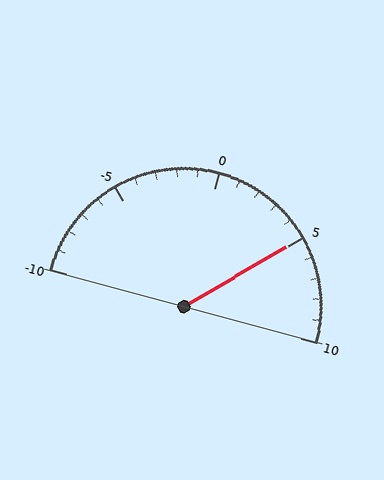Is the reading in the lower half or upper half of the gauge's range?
The reading is in the upper half of the range (-10 to 10).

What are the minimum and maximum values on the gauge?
The gauge ranges from -10 to 10.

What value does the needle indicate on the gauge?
The needle indicates approximately 5.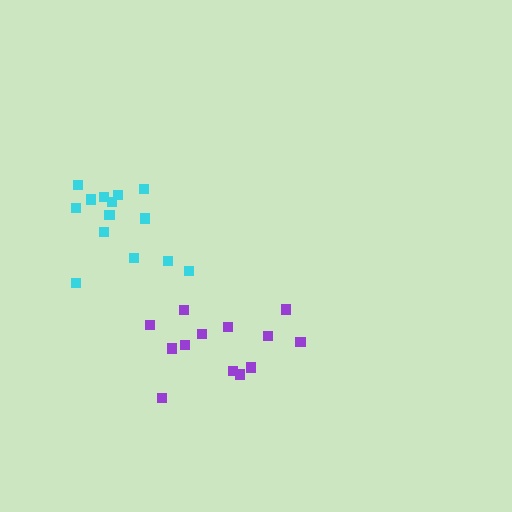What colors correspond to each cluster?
The clusters are colored: purple, cyan.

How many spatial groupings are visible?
There are 2 spatial groupings.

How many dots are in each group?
Group 1: 13 dots, Group 2: 14 dots (27 total).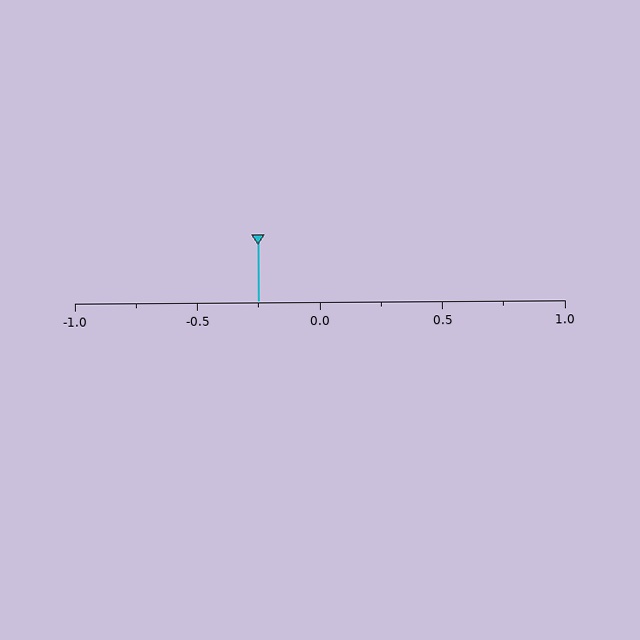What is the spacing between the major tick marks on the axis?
The major ticks are spaced 0.5 apart.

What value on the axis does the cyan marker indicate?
The marker indicates approximately -0.25.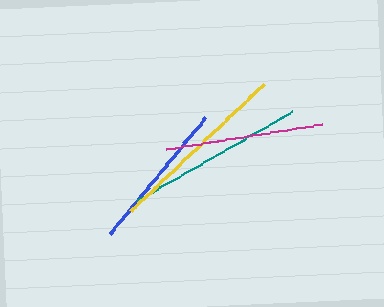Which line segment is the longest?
The yellow line is the longest at approximately 184 pixels.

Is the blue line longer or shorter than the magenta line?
The magenta line is longer than the blue line.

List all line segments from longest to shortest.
From longest to shortest: yellow, teal, magenta, blue.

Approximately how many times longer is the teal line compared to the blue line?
The teal line is approximately 1.2 times the length of the blue line.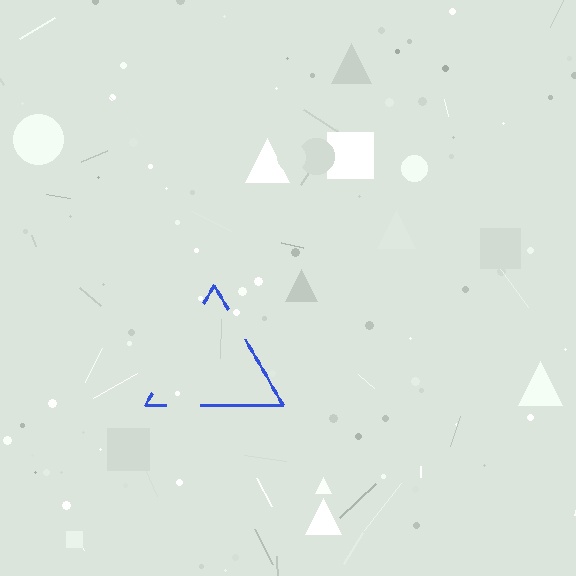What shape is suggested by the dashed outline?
The dashed outline suggests a triangle.